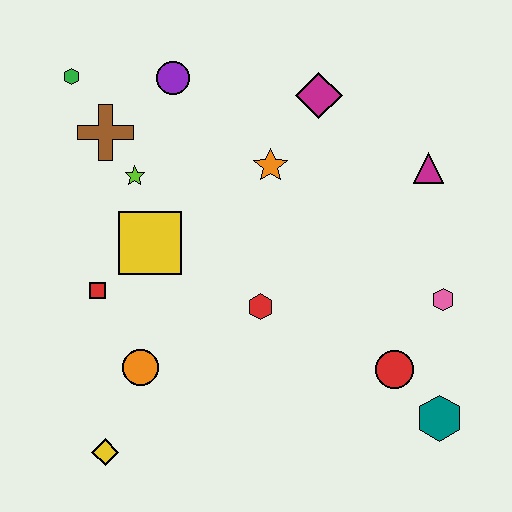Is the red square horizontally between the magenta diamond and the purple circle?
No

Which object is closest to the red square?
The yellow square is closest to the red square.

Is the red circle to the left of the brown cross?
No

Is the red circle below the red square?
Yes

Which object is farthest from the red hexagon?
The green hexagon is farthest from the red hexagon.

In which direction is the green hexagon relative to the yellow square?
The green hexagon is above the yellow square.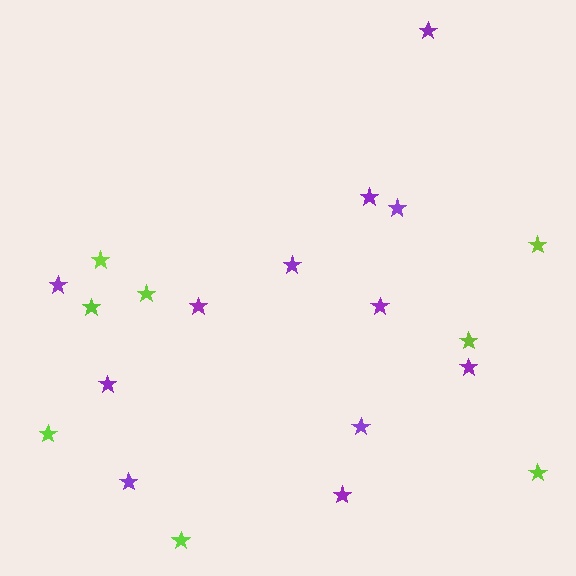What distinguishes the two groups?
There are 2 groups: one group of lime stars (8) and one group of purple stars (12).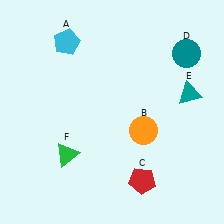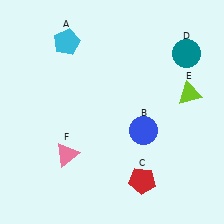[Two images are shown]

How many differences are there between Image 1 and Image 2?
There are 3 differences between the two images.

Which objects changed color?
B changed from orange to blue. E changed from teal to lime. F changed from green to pink.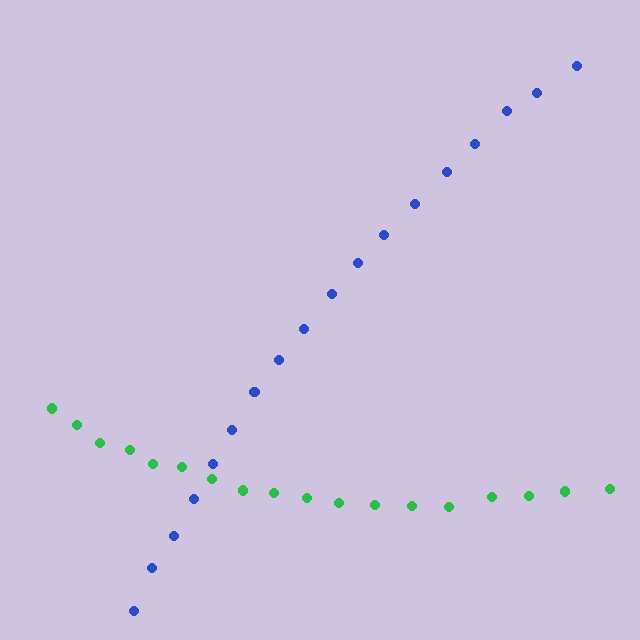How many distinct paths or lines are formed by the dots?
There are 2 distinct paths.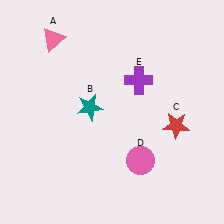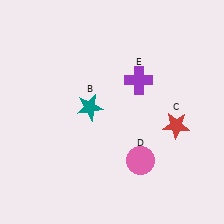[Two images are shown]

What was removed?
The pink triangle (A) was removed in Image 2.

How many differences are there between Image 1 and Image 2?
There is 1 difference between the two images.